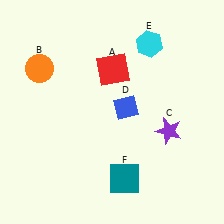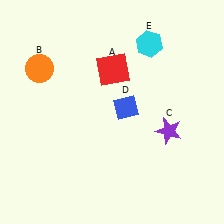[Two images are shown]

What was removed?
The teal square (F) was removed in Image 2.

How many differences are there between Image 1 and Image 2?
There is 1 difference between the two images.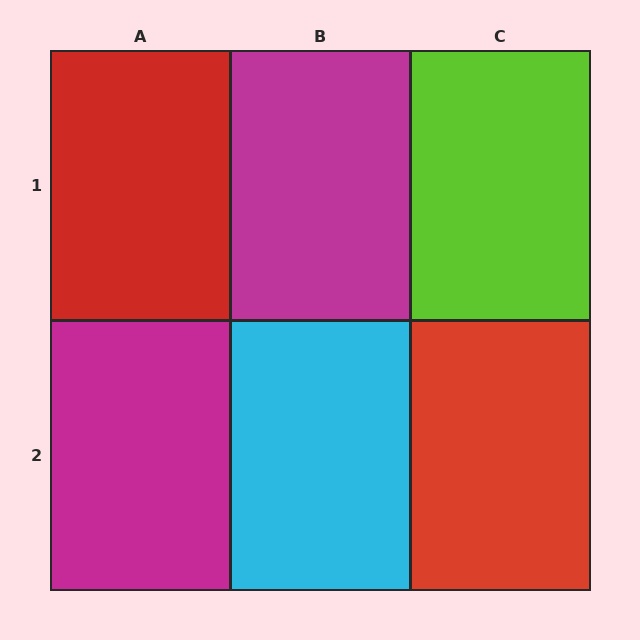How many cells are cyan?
1 cell is cyan.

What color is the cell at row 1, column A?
Red.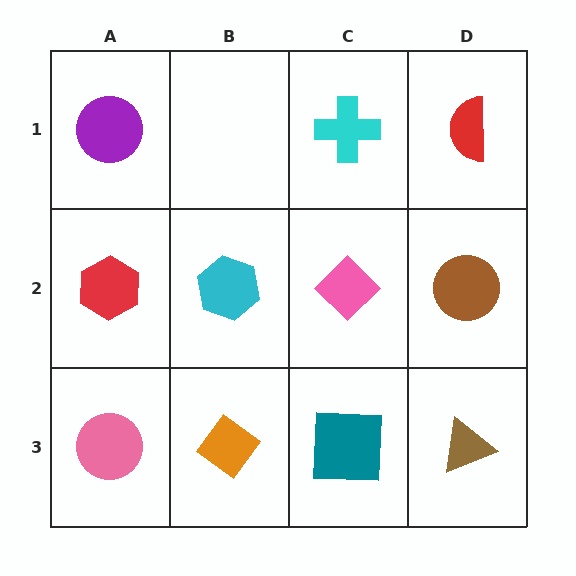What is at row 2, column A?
A red hexagon.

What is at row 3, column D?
A brown triangle.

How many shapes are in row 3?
4 shapes.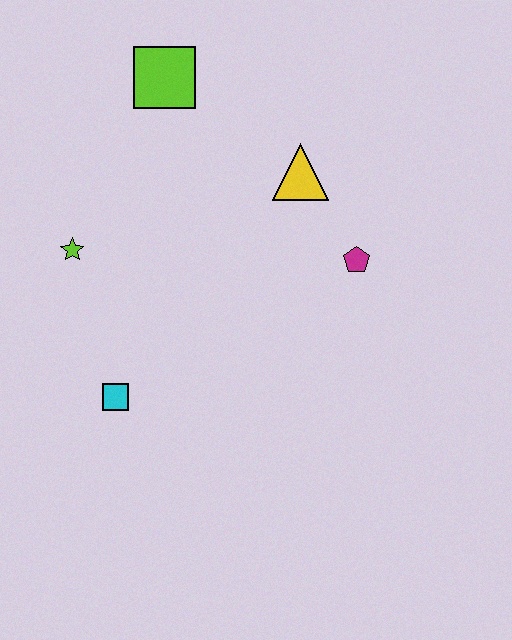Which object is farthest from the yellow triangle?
The cyan square is farthest from the yellow triangle.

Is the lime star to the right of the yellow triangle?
No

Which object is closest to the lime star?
The cyan square is closest to the lime star.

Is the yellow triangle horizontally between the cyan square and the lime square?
No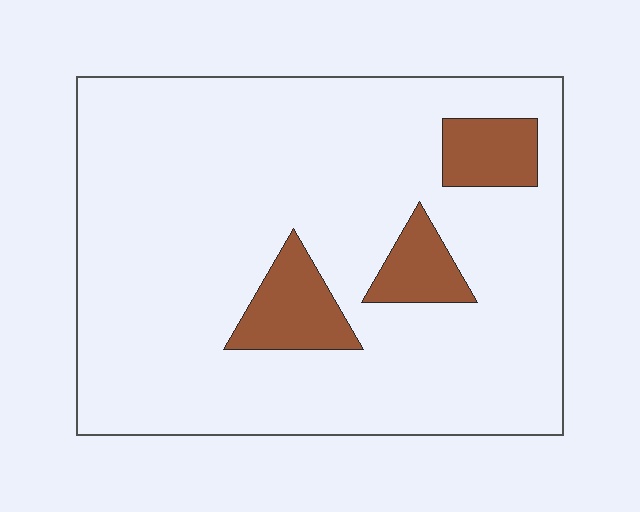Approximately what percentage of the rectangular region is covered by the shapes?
Approximately 10%.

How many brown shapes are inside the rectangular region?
3.